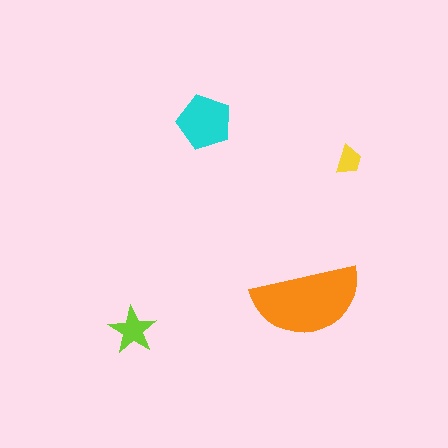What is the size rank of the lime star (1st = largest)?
3rd.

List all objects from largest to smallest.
The orange semicircle, the cyan pentagon, the lime star, the yellow trapezoid.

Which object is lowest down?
The lime star is bottommost.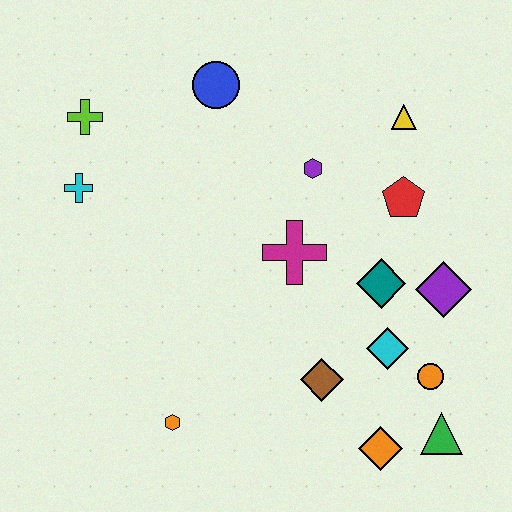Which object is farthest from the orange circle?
The lime cross is farthest from the orange circle.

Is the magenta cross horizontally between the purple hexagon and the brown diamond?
No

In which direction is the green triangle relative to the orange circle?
The green triangle is below the orange circle.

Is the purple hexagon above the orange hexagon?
Yes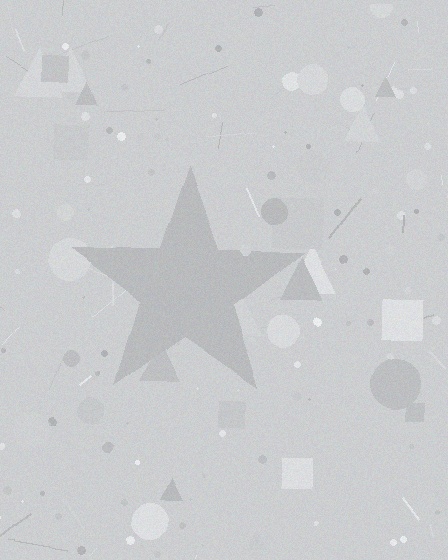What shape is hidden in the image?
A star is hidden in the image.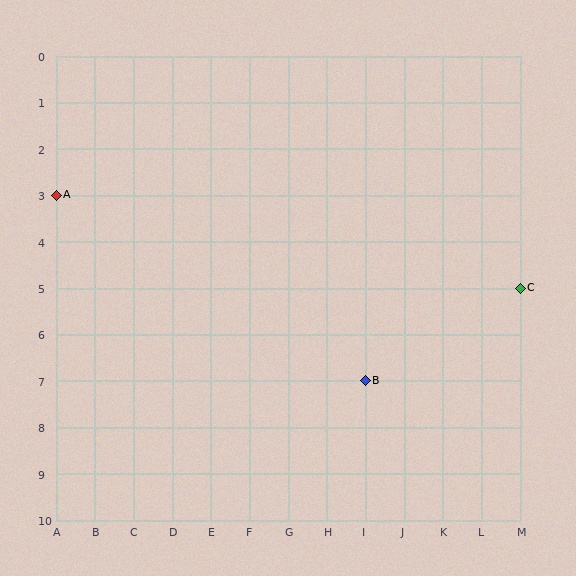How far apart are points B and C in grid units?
Points B and C are 4 columns and 2 rows apart (about 4.5 grid units diagonally).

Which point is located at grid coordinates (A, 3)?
Point A is at (A, 3).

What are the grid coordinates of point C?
Point C is at grid coordinates (M, 5).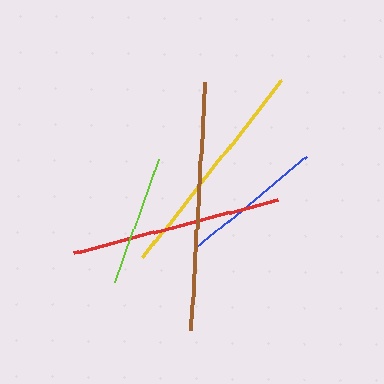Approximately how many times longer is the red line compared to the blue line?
The red line is approximately 1.5 times the length of the blue line.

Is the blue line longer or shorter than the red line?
The red line is longer than the blue line.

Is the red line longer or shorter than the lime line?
The red line is longer than the lime line.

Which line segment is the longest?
The brown line is the longest at approximately 248 pixels.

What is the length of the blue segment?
The blue segment is approximately 144 pixels long.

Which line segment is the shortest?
The lime line is the shortest at approximately 131 pixels.